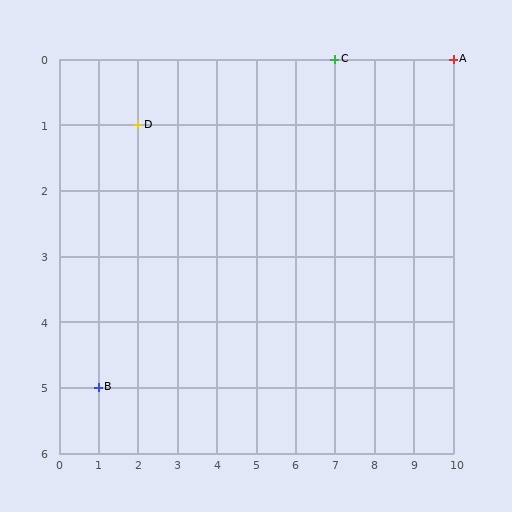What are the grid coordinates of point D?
Point D is at grid coordinates (2, 1).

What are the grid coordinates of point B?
Point B is at grid coordinates (1, 5).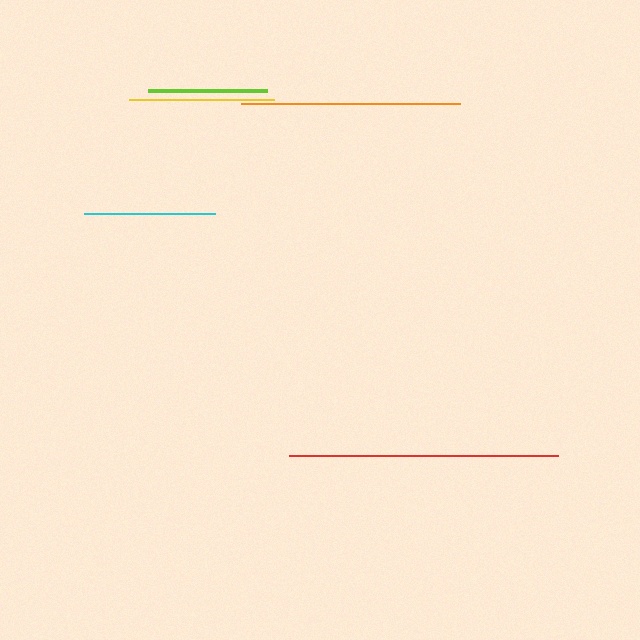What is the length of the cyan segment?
The cyan segment is approximately 130 pixels long.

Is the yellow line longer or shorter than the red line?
The red line is longer than the yellow line.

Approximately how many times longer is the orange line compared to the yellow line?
The orange line is approximately 1.5 times the length of the yellow line.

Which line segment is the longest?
The red line is the longest at approximately 269 pixels.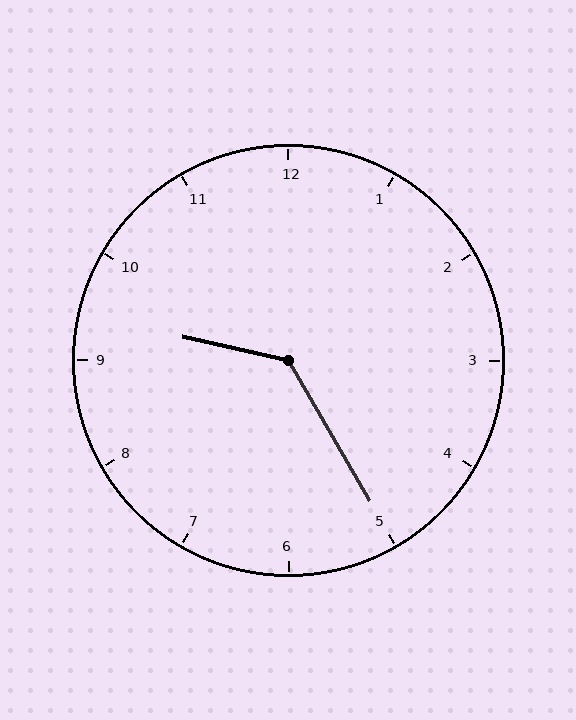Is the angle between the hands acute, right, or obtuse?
It is obtuse.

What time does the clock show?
9:25.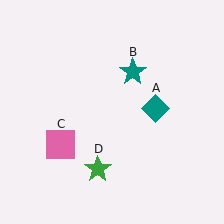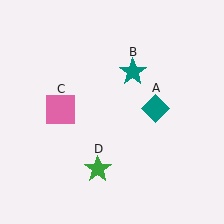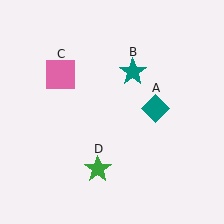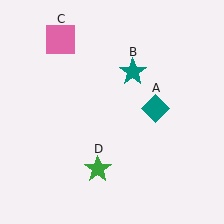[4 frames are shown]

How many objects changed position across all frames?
1 object changed position: pink square (object C).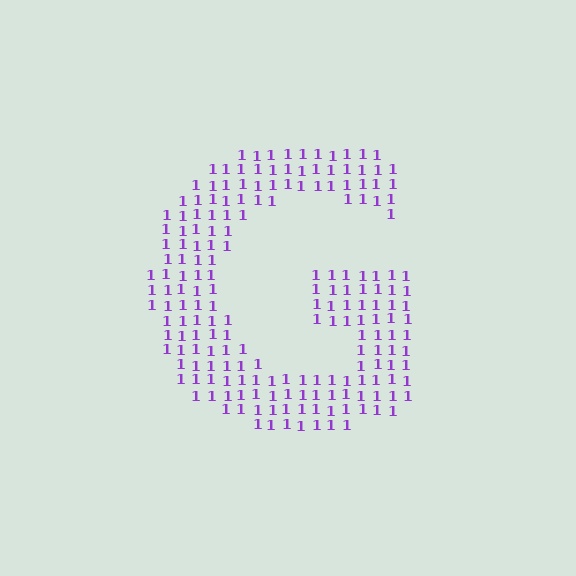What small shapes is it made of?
It is made of small digit 1's.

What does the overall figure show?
The overall figure shows the letter G.